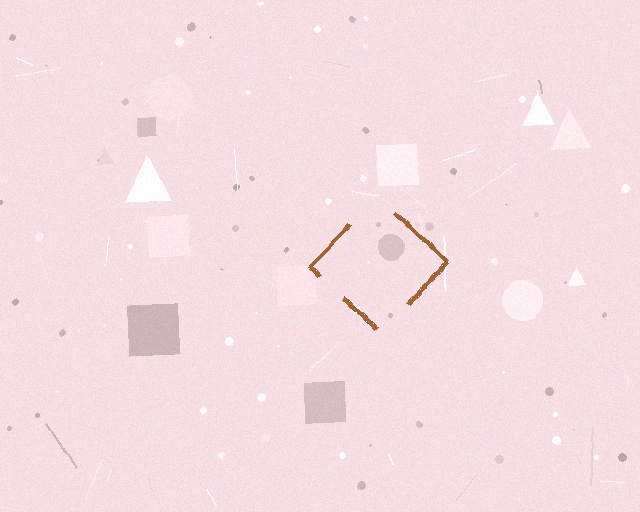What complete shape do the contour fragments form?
The contour fragments form a diamond.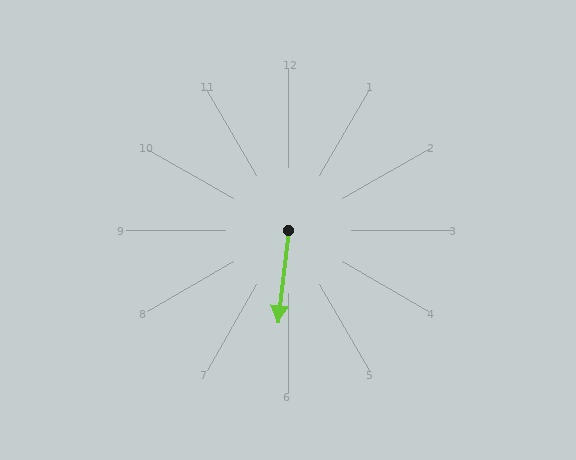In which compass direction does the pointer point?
South.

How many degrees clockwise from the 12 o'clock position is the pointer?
Approximately 186 degrees.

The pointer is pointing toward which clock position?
Roughly 6 o'clock.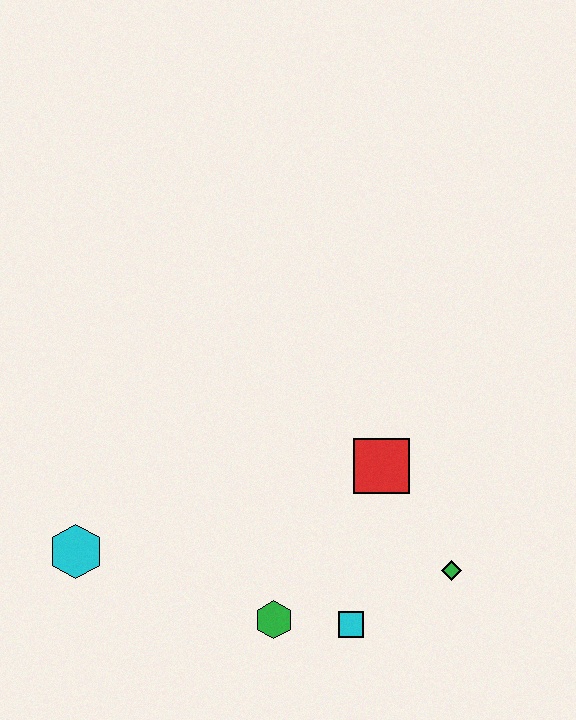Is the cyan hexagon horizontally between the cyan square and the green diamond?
No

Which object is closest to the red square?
The green diamond is closest to the red square.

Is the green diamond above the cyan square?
Yes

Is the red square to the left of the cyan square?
No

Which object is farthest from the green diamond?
The cyan hexagon is farthest from the green diamond.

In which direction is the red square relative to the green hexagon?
The red square is above the green hexagon.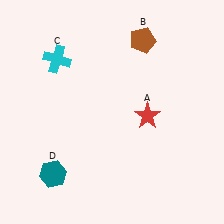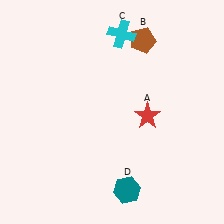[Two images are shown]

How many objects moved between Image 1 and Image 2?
2 objects moved between the two images.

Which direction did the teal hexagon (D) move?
The teal hexagon (D) moved right.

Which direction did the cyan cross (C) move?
The cyan cross (C) moved right.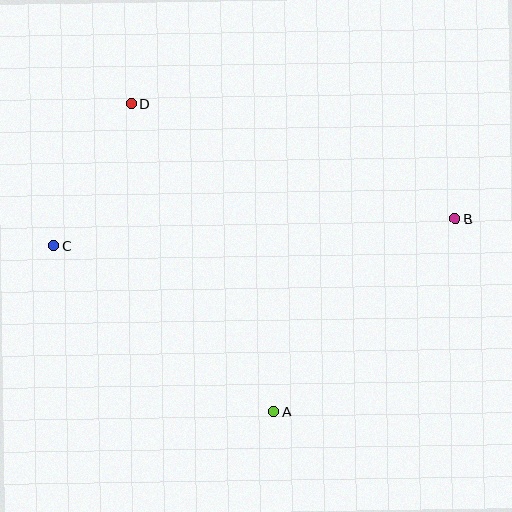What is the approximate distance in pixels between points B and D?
The distance between B and D is approximately 344 pixels.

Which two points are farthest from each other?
Points B and C are farthest from each other.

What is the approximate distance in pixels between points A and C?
The distance between A and C is approximately 276 pixels.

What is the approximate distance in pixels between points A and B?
The distance between A and B is approximately 264 pixels.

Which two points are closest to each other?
Points C and D are closest to each other.